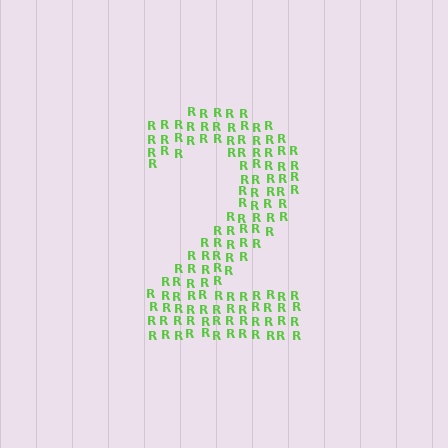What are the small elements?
The small elements are letter R's.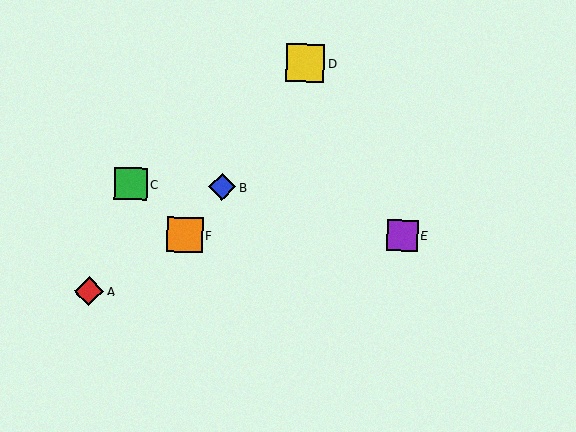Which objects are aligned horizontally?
Objects B, C are aligned horizontally.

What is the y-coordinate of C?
Object C is at y≈184.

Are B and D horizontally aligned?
No, B is at y≈187 and D is at y≈63.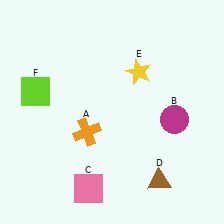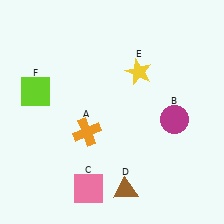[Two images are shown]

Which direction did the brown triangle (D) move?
The brown triangle (D) moved left.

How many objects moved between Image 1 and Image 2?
1 object moved between the two images.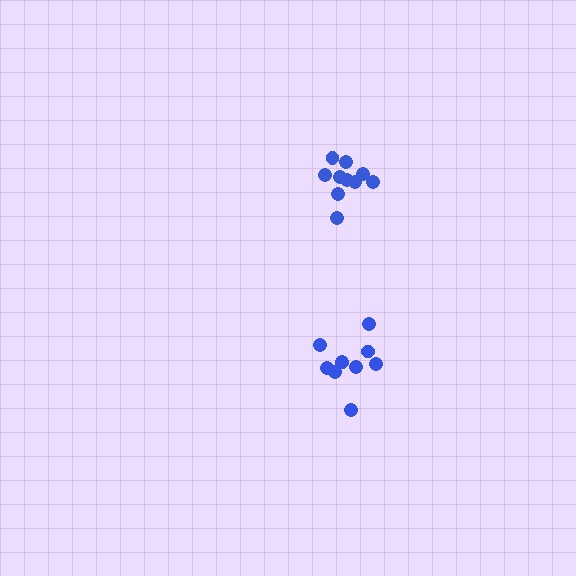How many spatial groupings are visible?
There are 2 spatial groupings.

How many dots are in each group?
Group 1: 10 dots, Group 2: 10 dots (20 total).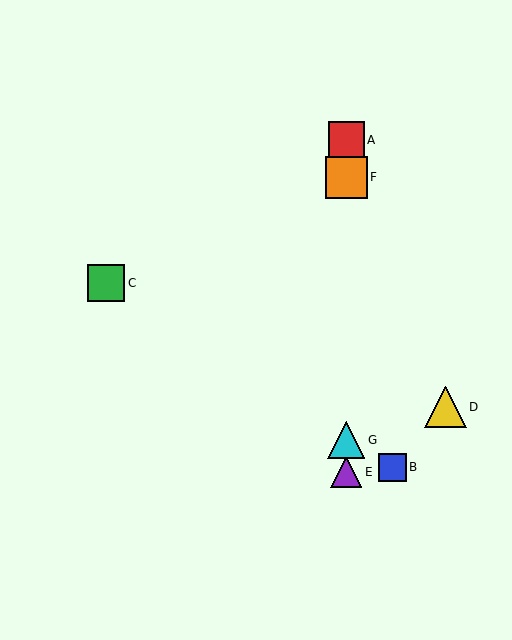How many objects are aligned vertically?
4 objects (A, E, F, G) are aligned vertically.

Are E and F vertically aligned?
Yes, both are at x≈346.